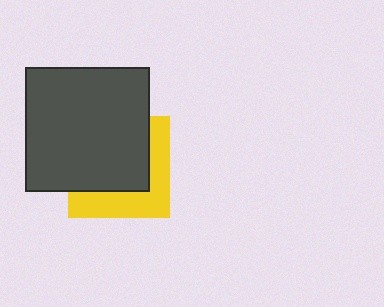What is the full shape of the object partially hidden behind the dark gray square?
The partially hidden object is a yellow square.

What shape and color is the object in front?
The object in front is a dark gray square.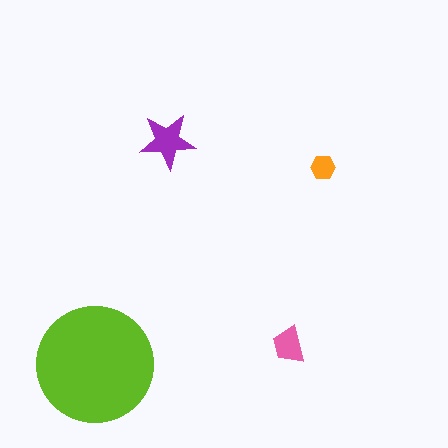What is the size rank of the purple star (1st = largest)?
2nd.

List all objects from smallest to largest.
The orange hexagon, the pink trapezoid, the purple star, the lime circle.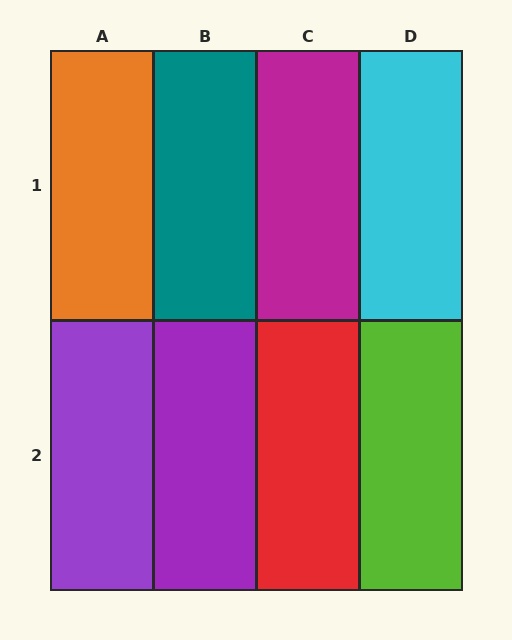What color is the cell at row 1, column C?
Magenta.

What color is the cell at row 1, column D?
Cyan.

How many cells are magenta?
1 cell is magenta.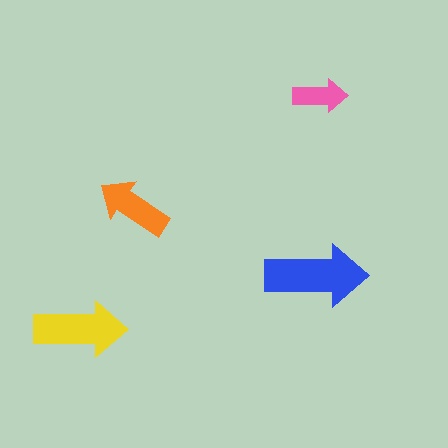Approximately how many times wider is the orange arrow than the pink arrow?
About 1.5 times wider.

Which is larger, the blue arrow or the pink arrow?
The blue one.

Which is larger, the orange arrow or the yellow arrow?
The yellow one.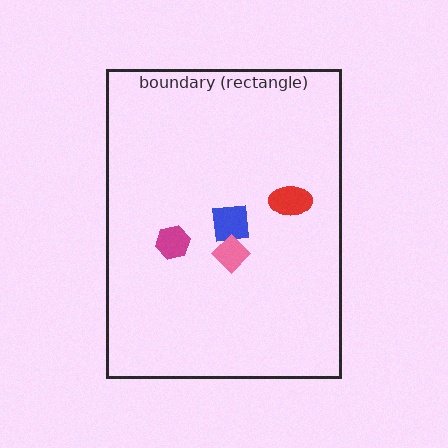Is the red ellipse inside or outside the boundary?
Inside.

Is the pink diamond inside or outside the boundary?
Inside.